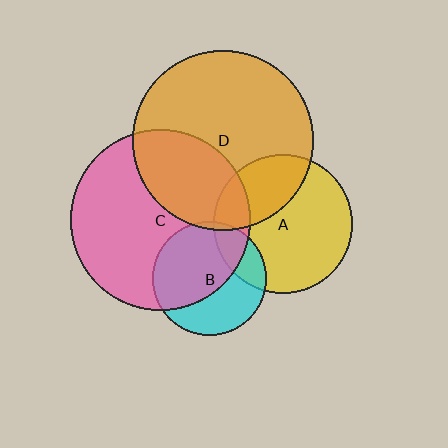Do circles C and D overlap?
Yes.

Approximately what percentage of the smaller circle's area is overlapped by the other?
Approximately 30%.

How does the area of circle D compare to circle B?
Approximately 2.5 times.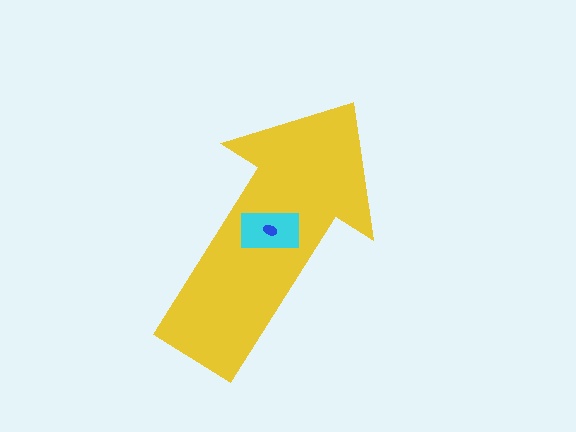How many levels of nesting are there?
3.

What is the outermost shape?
The yellow arrow.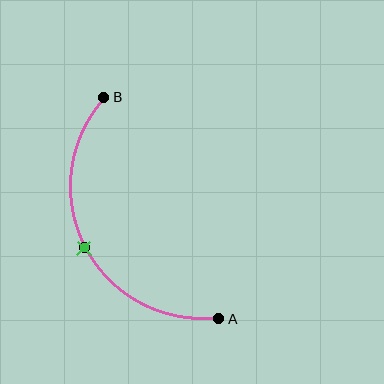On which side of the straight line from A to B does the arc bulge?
The arc bulges to the left of the straight line connecting A and B.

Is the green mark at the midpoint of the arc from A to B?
Yes. The green mark lies on the arc at equal arc-length from both A and B — it is the arc midpoint.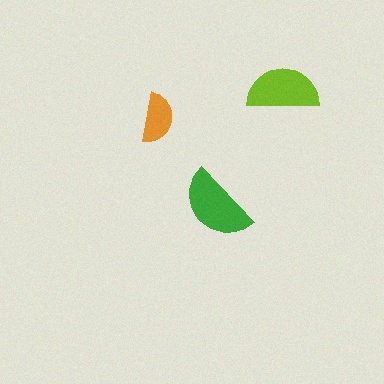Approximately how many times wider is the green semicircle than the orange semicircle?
About 1.5 times wider.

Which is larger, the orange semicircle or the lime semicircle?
The lime one.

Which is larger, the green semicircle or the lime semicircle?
The green one.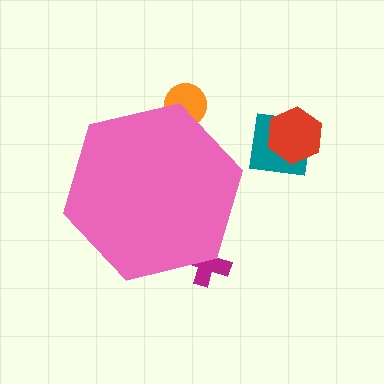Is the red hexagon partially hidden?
No, the red hexagon is fully visible.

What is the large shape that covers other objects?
A pink hexagon.